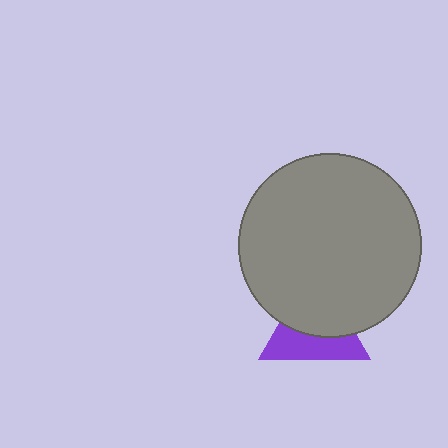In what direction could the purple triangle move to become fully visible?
The purple triangle could move down. That would shift it out from behind the gray circle entirely.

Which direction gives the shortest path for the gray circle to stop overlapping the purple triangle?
Moving up gives the shortest separation.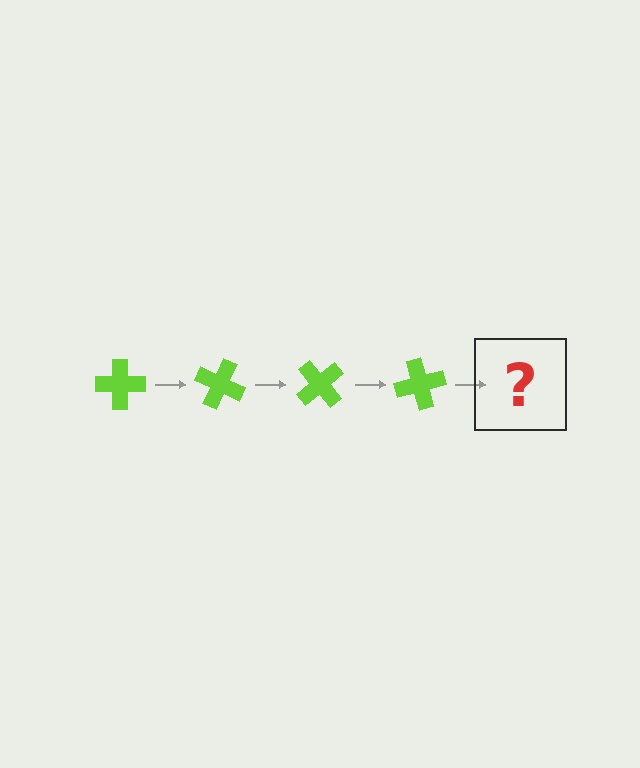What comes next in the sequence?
The next element should be a lime cross rotated 100 degrees.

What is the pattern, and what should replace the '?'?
The pattern is that the cross rotates 25 degrees each step. The '?' should be a lime cross rotated 100 degrees.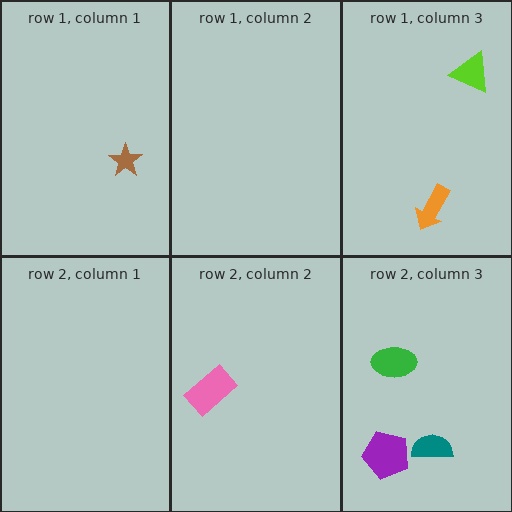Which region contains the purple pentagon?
The row 2, column 3 region.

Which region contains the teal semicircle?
The row 2, column 3 region.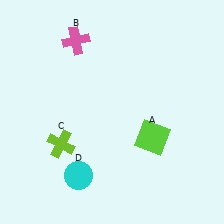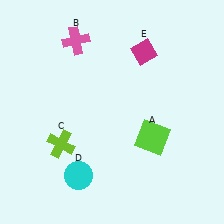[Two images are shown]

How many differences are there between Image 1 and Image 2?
There is 1 difference between the two images.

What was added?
A magenta diamond (E) was added in Image 2.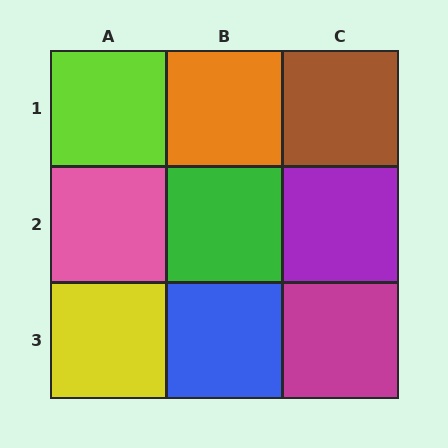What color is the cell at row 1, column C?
Brown.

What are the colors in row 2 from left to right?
Pink, green, purple.